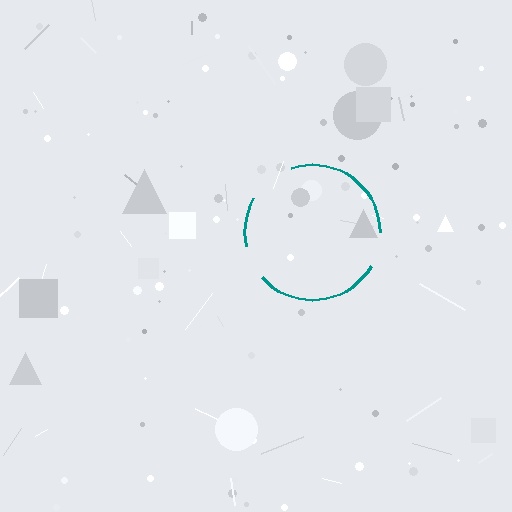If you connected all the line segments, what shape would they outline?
They would outline a circle.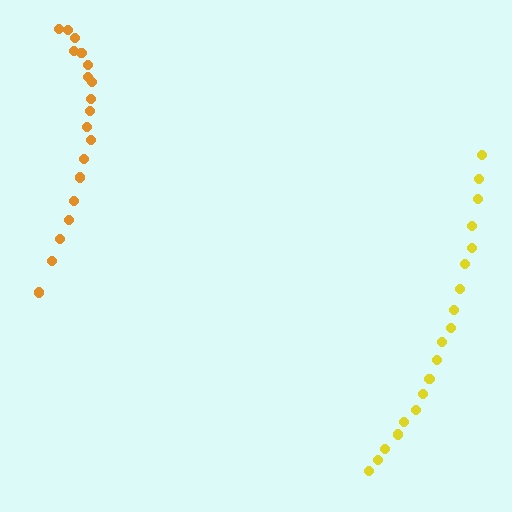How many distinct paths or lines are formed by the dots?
There are 2 distinct paths.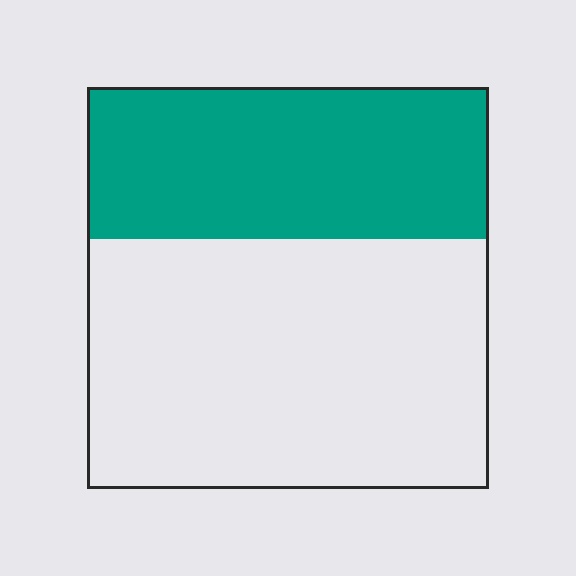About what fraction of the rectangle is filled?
About three eighths (3/8).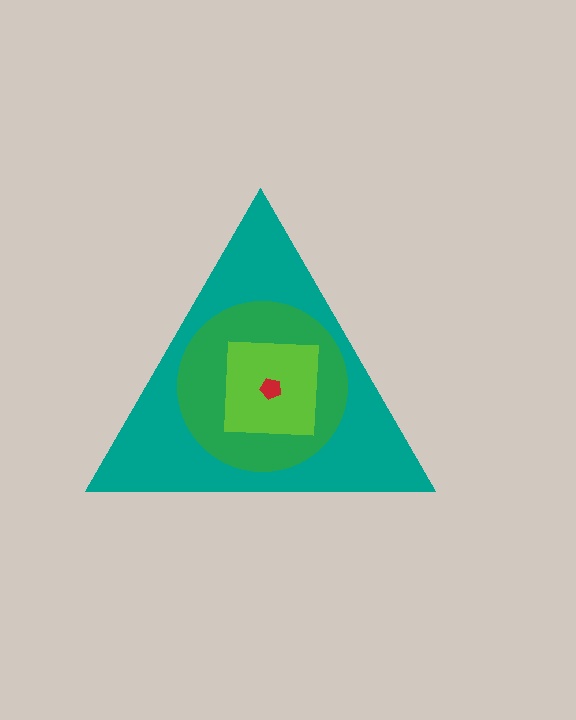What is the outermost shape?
The teal triangle.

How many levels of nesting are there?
4.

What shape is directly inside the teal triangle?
The green circle.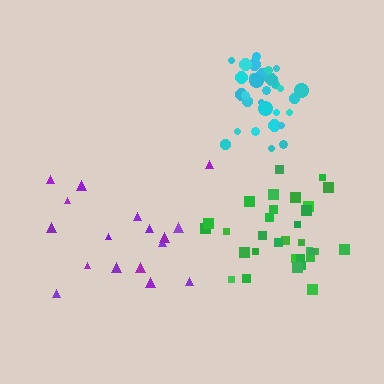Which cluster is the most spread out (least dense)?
Purple.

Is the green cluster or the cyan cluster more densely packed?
Cyan.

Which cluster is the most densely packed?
Cyan.